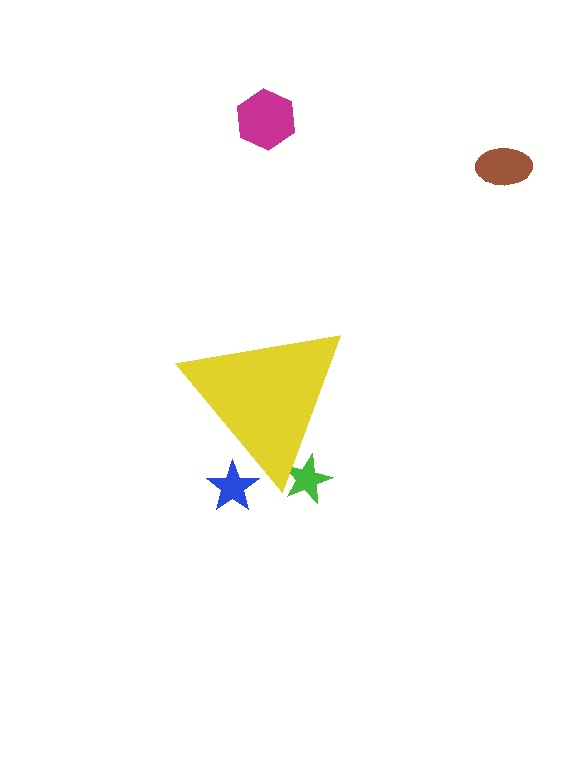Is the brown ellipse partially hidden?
No, the brown ellipse is fully visible.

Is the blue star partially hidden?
Yes, the blue star is partially hidden behind the yellow triangle.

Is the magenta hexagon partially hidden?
No, the magenta hexagon is fully visible.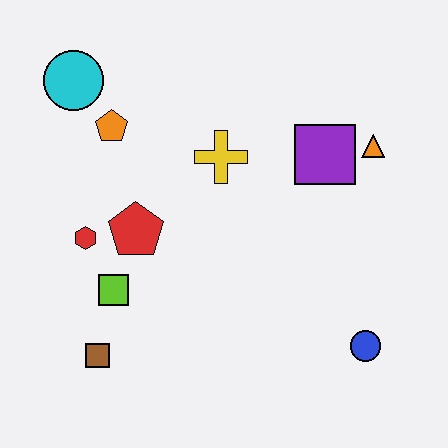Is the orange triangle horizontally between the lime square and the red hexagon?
No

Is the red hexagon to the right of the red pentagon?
No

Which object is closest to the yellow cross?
The purple square is closest to the yellow cross.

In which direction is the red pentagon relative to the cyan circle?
The red pentagon is below the cyan circle.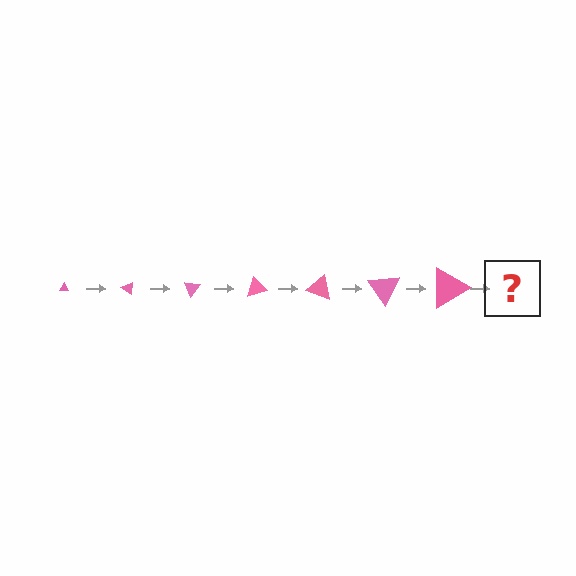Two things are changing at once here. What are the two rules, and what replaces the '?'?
The two rules are that the triangle grows larger each step and it rotates 35 degrees each step. The '?' should be a triangle, larger than the previous one and rotated 245 degrees from the start.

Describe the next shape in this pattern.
It should be a triangle, larger than the previous one and rotated 245 degrees from the start.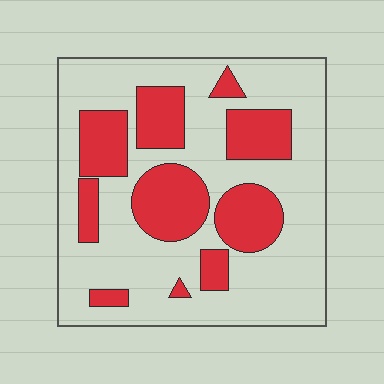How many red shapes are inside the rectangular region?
10.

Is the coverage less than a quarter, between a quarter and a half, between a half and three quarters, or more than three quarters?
Between a quarter and a half.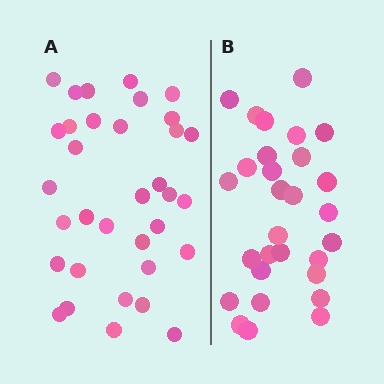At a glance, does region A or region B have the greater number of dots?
Region A (the left region) has more dots.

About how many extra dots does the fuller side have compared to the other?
Region A has about 5 more dots than region B.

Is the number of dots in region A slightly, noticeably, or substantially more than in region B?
Region A has only slightly more — the two regions are fairly close. The ratio is roughly 1.2 to 1.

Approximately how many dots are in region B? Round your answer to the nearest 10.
About 30 dots. (The exact count is 29, which rounds to 30.)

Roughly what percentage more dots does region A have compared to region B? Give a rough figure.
About 15% more.